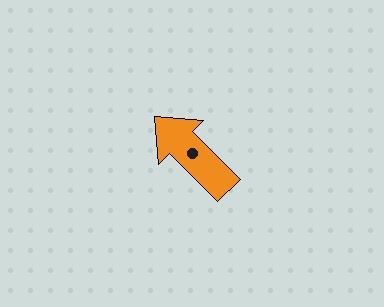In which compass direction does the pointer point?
Northwest.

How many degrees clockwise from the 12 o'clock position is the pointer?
Approximately 315 degrees.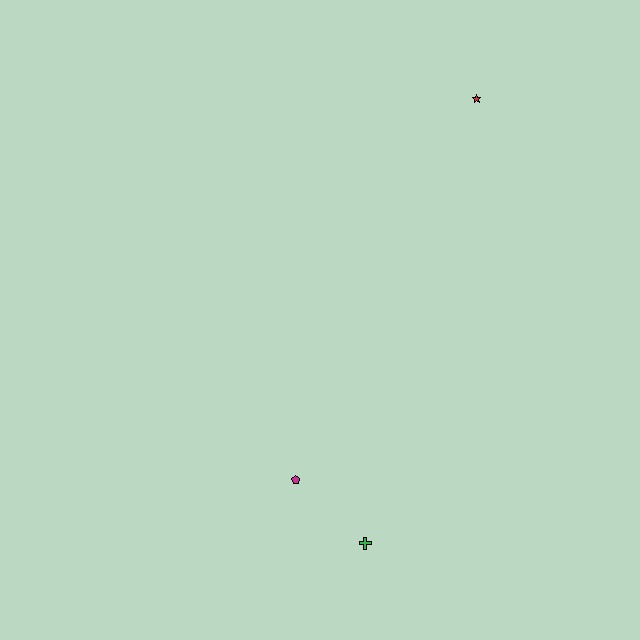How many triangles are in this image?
There are no triangles.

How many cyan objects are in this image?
There are no cyan objects.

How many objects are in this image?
There are 3 objects.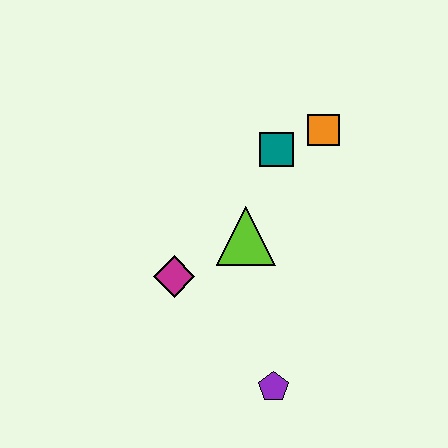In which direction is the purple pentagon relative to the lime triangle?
The purple pentagon is below the lime triangle.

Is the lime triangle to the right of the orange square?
No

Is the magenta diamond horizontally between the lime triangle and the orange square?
No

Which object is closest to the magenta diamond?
The lime triangle is closest to the magenta diamond.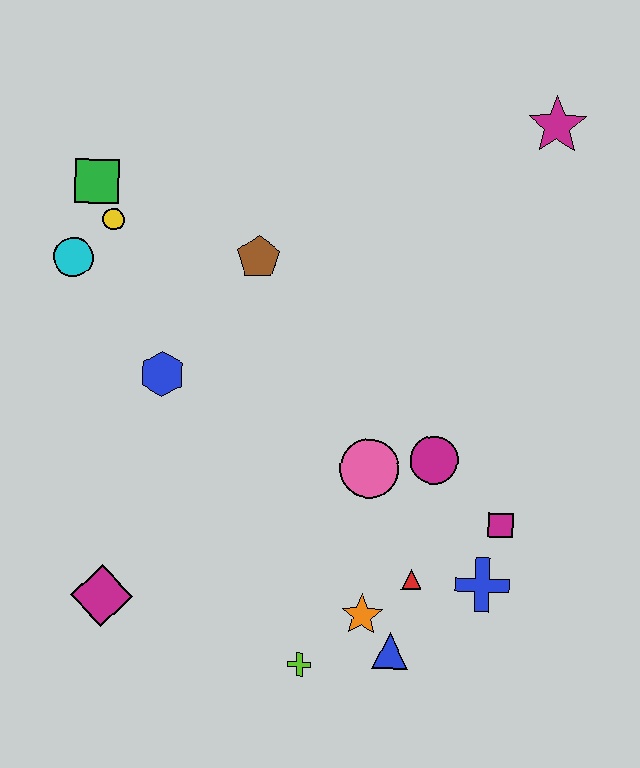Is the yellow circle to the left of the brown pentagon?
Yes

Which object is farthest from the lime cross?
The magenta star is farthest from the lime cross.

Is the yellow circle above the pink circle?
Yes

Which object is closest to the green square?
The yellow circle is closest to the green square.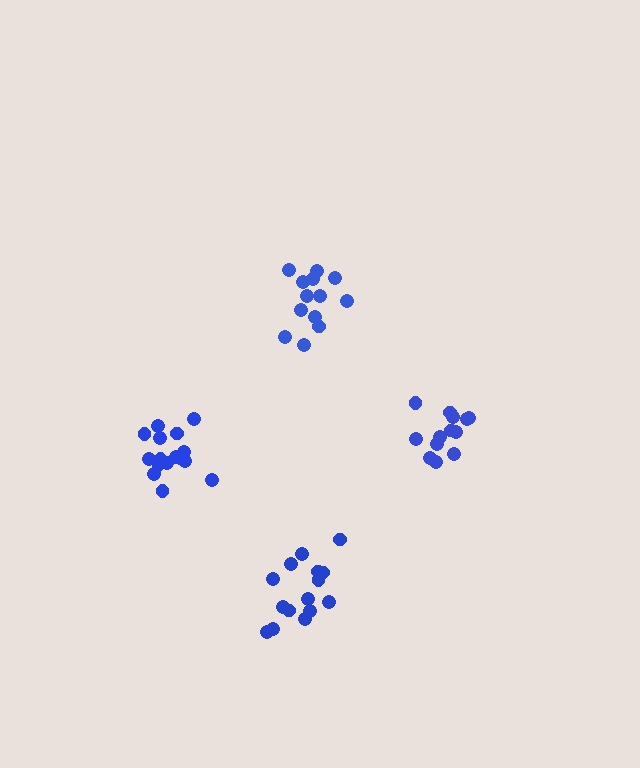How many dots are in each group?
Group 1: 16 dots, Group 2: 13 dots, Group 3: 15 dots, Group 4: 13 dots (57 total).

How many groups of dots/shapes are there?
There are 4 groups.